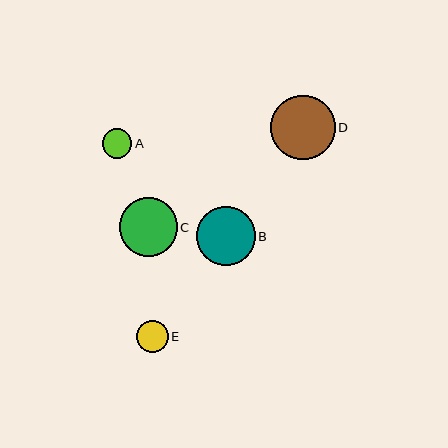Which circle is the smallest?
Circle A is the smallest with a size of approximately 30 pixels.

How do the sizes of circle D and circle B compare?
Circle D and circle B are approximately the same size.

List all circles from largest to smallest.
From largest to smallest: D, B, C, E, A.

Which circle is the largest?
Circle D is the largest with a size of approximately 64 pixels.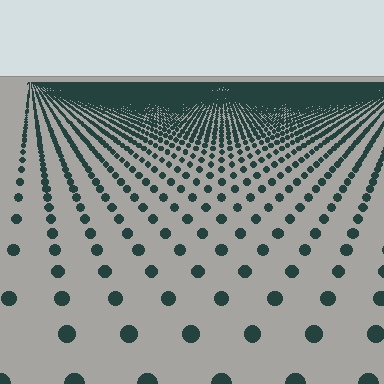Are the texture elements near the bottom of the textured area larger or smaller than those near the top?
Larger. Near the bottom, elements are closer to the viewer and appear at a bigger on-screen size.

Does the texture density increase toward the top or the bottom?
Density increases toward the top.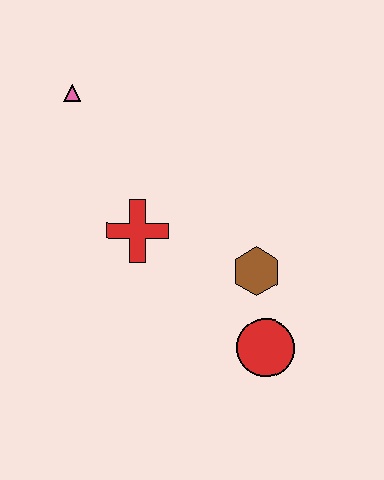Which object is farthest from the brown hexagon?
The pink triangle is farthest from the brown hexagon.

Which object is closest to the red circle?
The brown hexagon is closest to the red circle.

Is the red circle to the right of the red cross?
Yes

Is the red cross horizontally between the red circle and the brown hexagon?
No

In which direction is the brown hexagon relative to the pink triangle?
The brown hexagon is to the right of the pink triangle.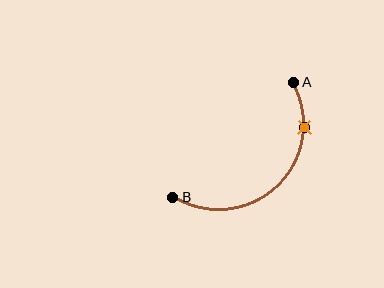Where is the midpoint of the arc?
The arc midpoint is the point on the curve farthest from the straight line joining A and B. It sits below and to the right of that line.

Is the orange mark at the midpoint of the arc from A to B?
No. The orange mark lies on the arc but is closer to endpoint A. The arc midpoint would be at the point on the curve equidistant along the arc from both A and B.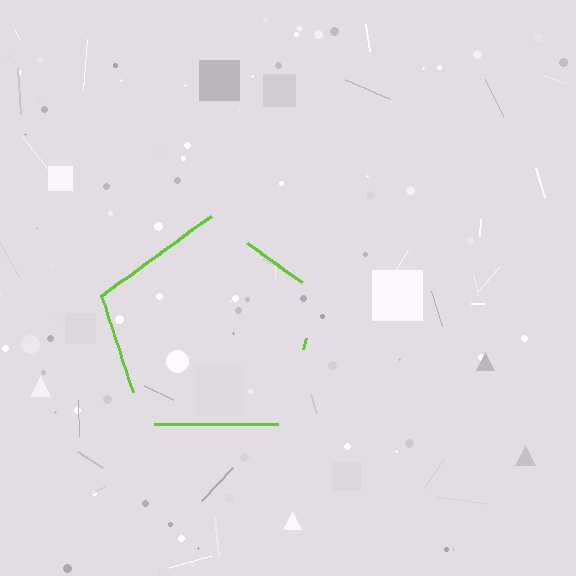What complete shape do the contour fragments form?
The contour fragments form a pentagon.